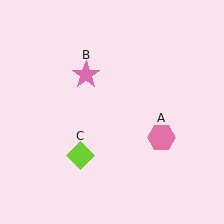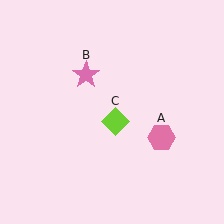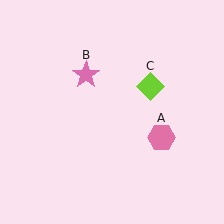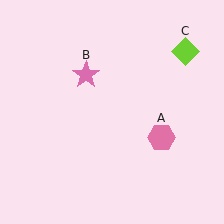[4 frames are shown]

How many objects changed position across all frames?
1 object changed position: lime diamond (object C).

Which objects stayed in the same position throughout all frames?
Pink hexagon (object A) and pink star (object B) remained stationary.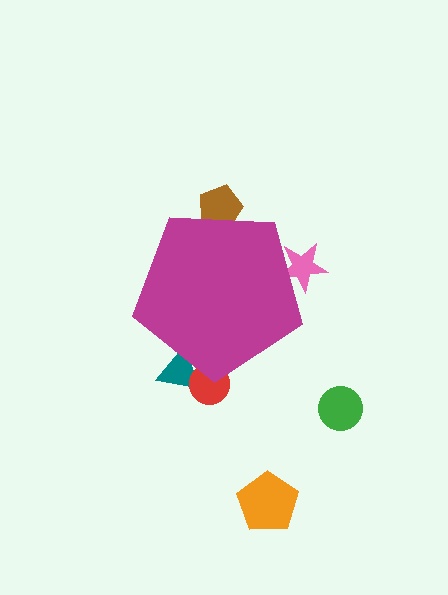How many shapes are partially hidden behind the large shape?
4 shapes are partially hidden.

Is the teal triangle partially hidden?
Yes, the teal triangle is partially hidden behind the magenta pentagon.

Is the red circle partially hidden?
Yes, the red circle is partially hidden behind the magenta pentagon.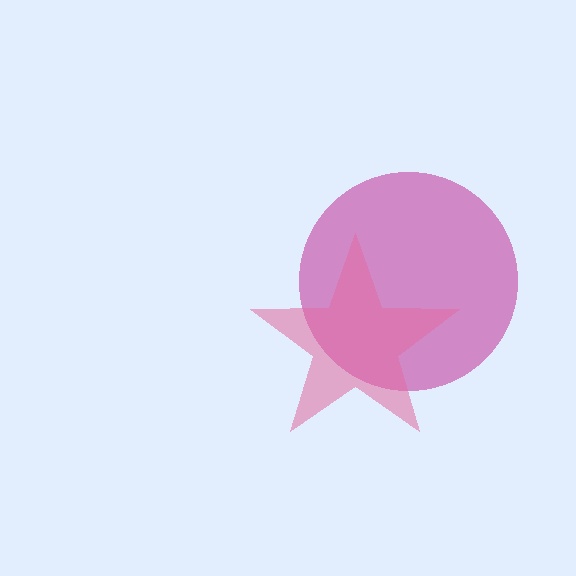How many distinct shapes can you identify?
There are 2 distinct shapes: a magenta circle, a pink star.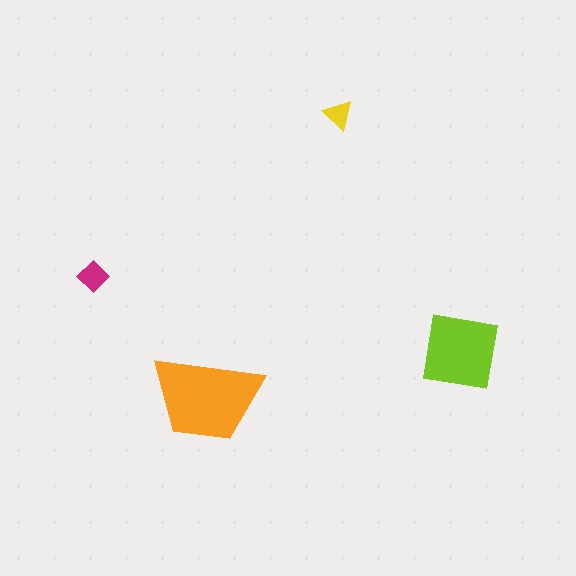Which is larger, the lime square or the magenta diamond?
The lime square.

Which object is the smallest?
The yellow triangle.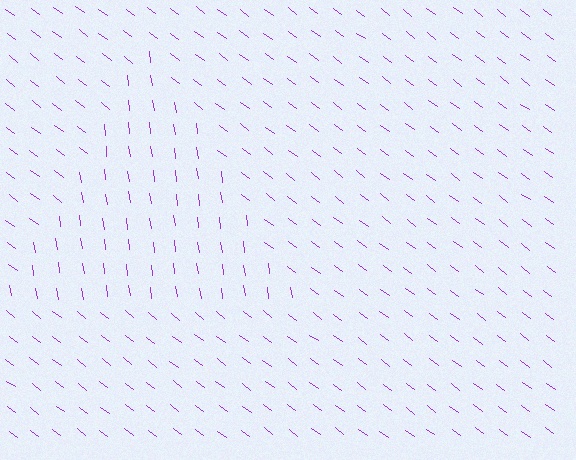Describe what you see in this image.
The image is filled with small purple line segments. A triangle region in the image has lines oriented differently from the surrounding lines, creating a visible texture boundary.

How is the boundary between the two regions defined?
The boundary is defined purely by a change in line orientation (approximately 45 degrees difference). All lines are the same color and thickness.